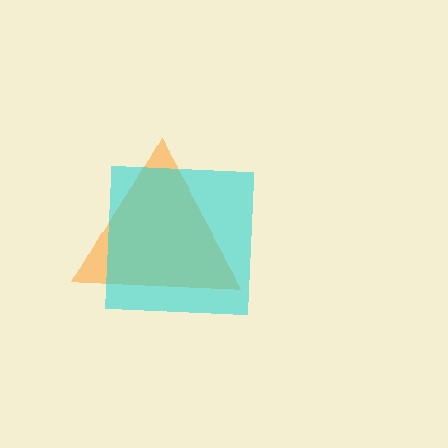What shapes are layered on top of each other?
The layered shapes are: an orange triangle, a cyan square.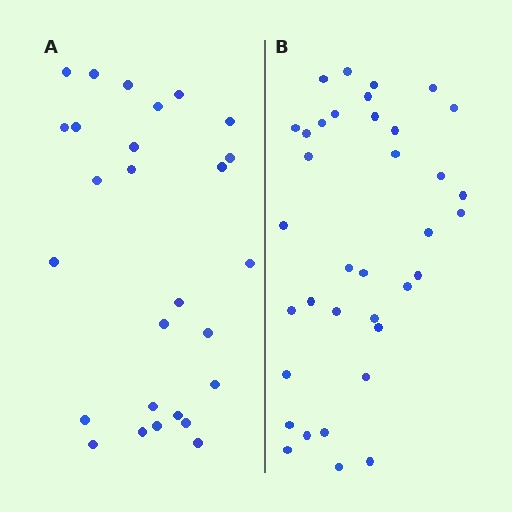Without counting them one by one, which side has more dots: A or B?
Region B (the right region) has more dots.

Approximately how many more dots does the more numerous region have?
Region B has roughly 8 or so more dots than region A.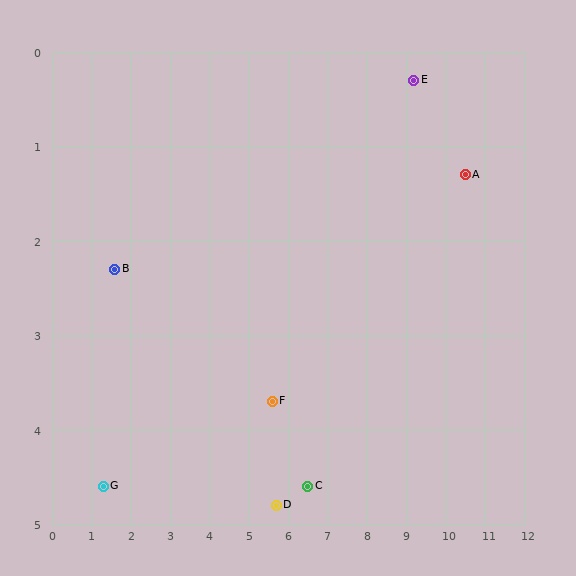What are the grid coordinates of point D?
Point D is at approximately (5.7, 4.8).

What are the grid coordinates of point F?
Point F is at approximately (5.6, 3.7).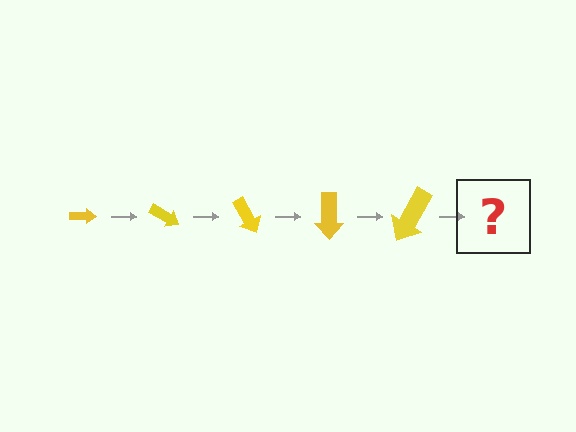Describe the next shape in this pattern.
It should be an arrow, larger than the previous one and rotated 150 degrees from the start.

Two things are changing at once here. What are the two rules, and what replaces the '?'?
The two rules are that the arrow grows larger each step and it rotates 30 degrees each step. The '?' should be an arrow, larger than the previous one and rotated 150 degrees from the start.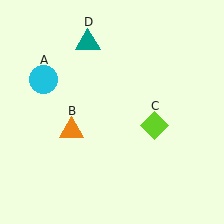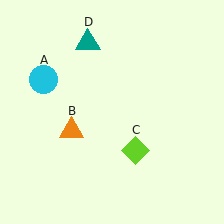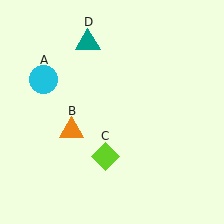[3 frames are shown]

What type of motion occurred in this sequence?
The lime diamond (object C) rotated clockwise around the center of the scene.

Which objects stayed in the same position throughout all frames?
Cyan circle (object A) and orange triangle (object B) and teal triangle (object D) remained stationary.